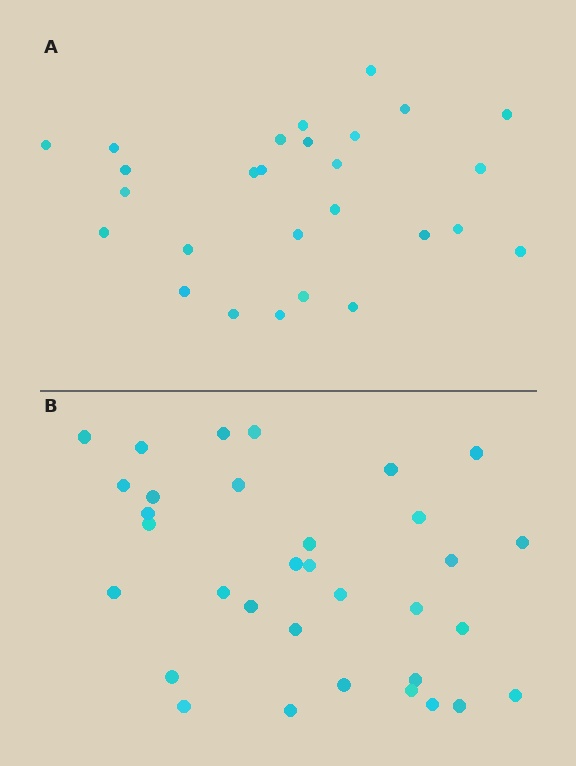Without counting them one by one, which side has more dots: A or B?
Region B (the bottom region) has more dots.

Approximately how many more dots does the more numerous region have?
Region B has about 6 more dots than region A.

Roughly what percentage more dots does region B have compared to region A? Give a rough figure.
About 20% more.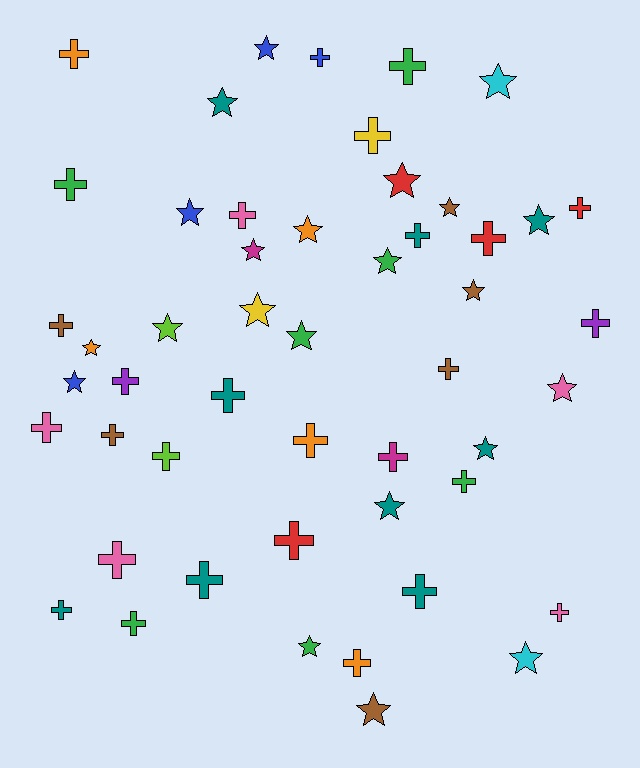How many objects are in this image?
There are 50 objects.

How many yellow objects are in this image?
There are 2 yellow objects.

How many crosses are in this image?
There are 28 crosses.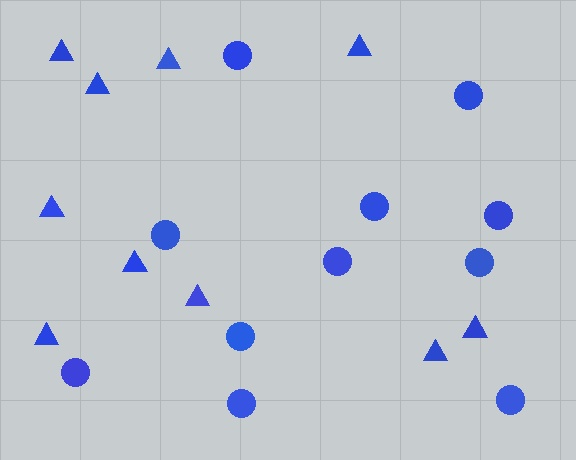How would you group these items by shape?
There are 2 groups: one group of circles (11) and one group of triangles (10).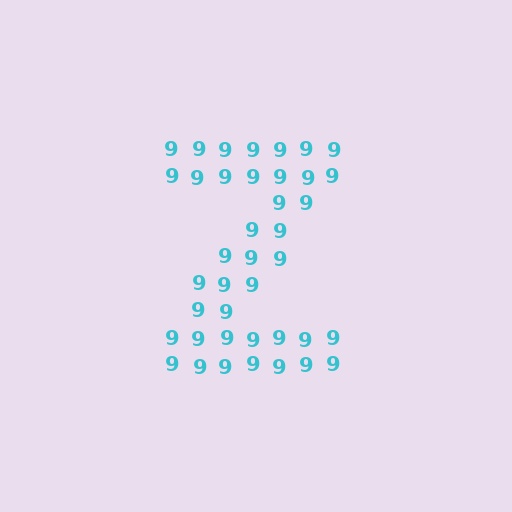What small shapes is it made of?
It is made of small digit 9's.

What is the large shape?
The large shape is the letter Z.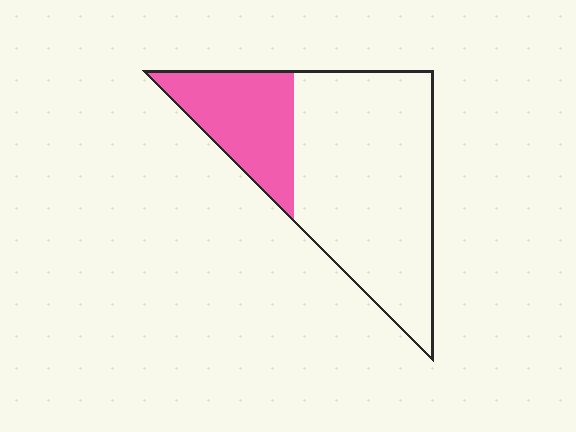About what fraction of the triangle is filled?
About one quarter (1/4).